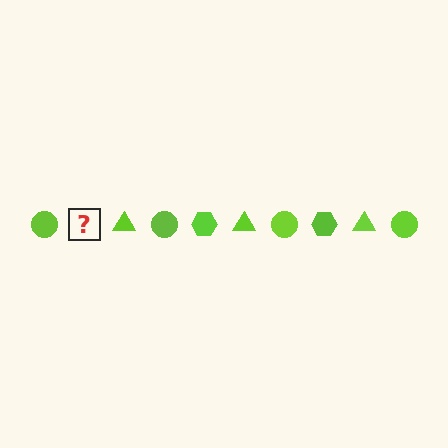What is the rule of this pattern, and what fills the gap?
The rule is that the pattern cycles through circle, hexagon, triangle shapes in lime. The gap should be filled with a lime hexagon.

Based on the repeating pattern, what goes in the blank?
The blank should be a lime hexagon.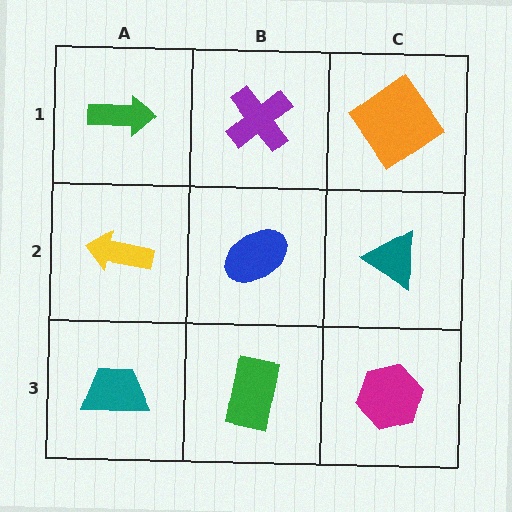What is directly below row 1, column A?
A yellow arrow.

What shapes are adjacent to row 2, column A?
A green arrow (row 1, column A), a teal trapezoid (row 3, column A), a blue ellipse (row 2, column B).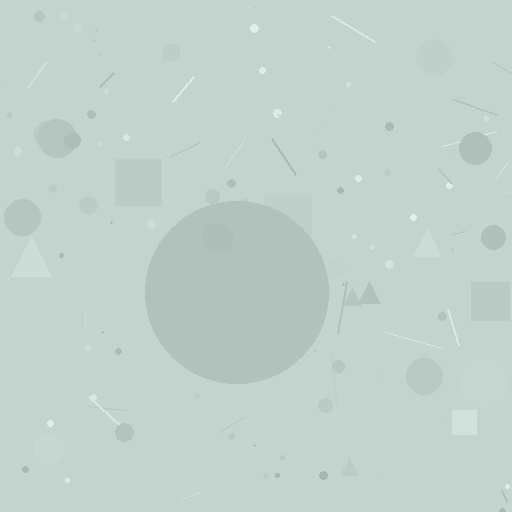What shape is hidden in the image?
A circle is hidden in the image.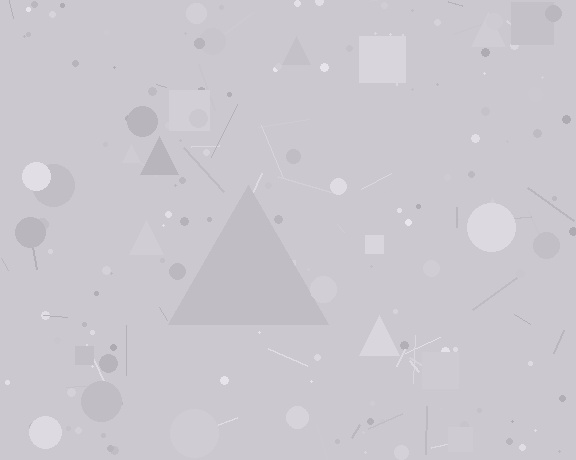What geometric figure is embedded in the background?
A triangle is embedded in the background.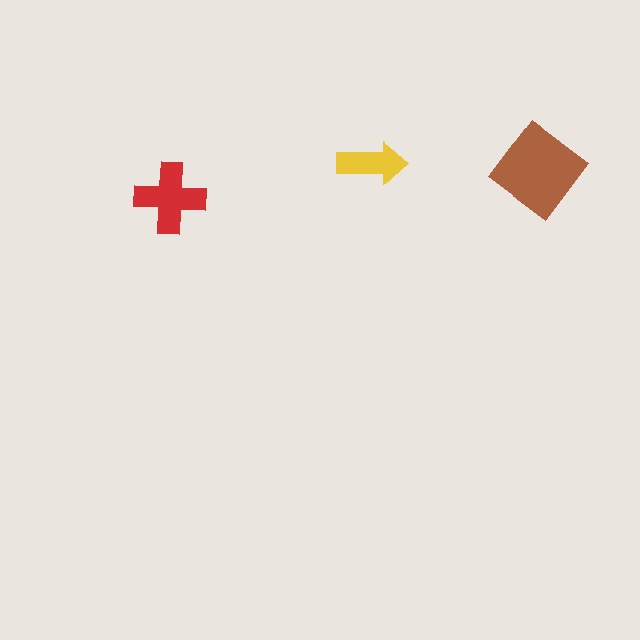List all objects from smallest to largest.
The yellow arrow, the red cross, the brown diamond.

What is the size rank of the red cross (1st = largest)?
2nd.